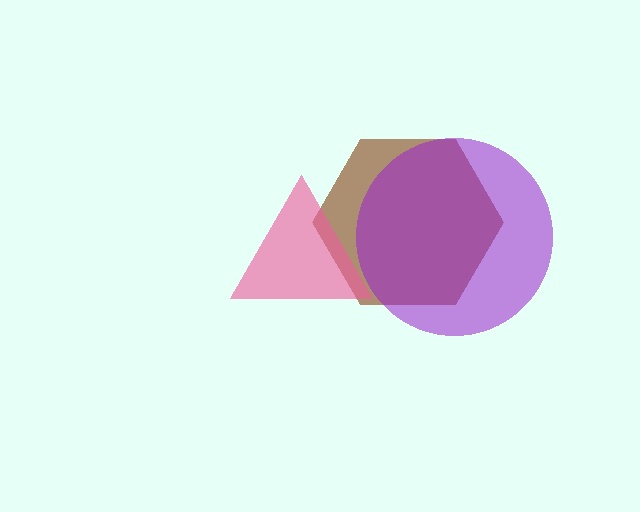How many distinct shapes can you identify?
There are 3 distinct shapes: a brown hexagon, a purple circle, a pink triangle.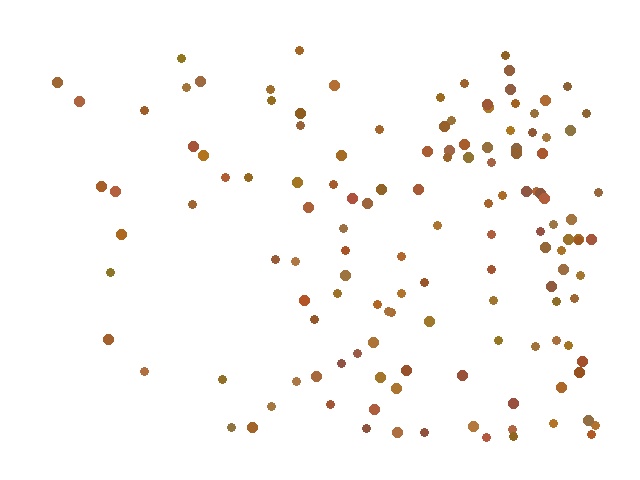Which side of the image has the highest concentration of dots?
The right.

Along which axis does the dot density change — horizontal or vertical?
Horizontal.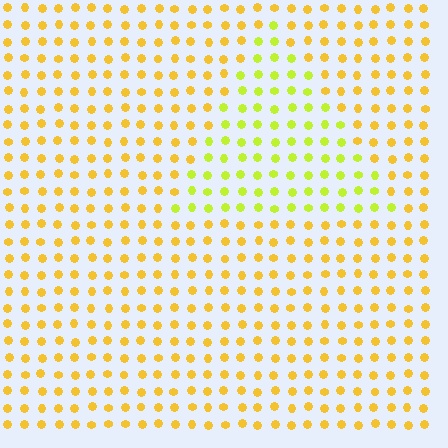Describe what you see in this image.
The image is filled with small yellow elements in a uniform arrangement. A triangle-shaped region is visible where the elements are tinted to a slightly different hue, forming a subtle color boundary.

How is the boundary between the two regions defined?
The boundary is defined purely by a slight shift in hue (about 31 degrees). Spacing, size, and orientation are identical on both sides.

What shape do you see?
I see a triangle.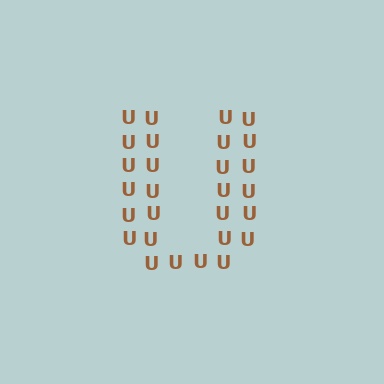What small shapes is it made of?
It is made of small letter U's.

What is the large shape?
The large shape is the letter U.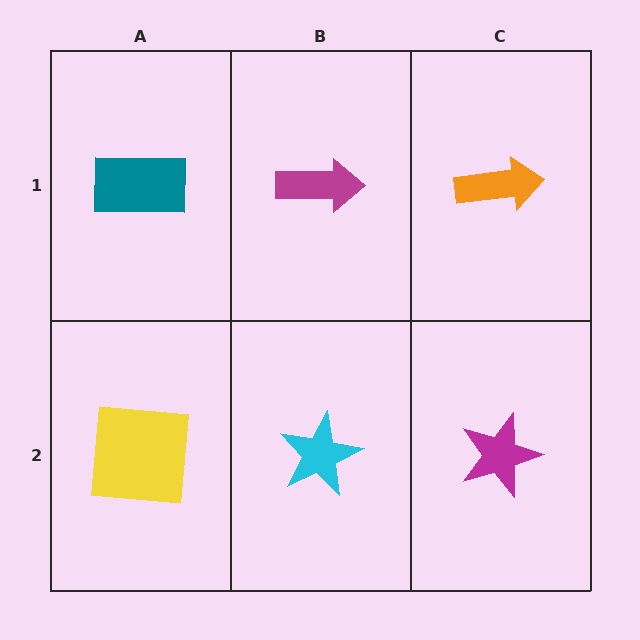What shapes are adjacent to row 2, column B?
A magenta arrow (row 1, column B), a yellow square (row 2, column A), a magenta star (row 2, column C).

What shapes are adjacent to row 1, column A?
A yellow square (row 2, column A), a magenta arrow (row 1, column B).